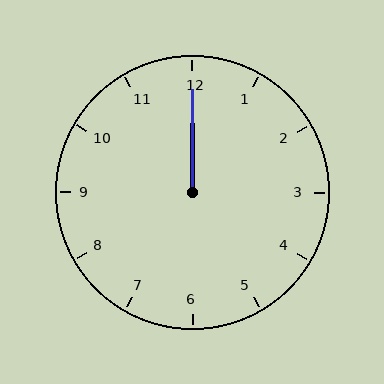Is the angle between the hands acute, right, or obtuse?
It is acute.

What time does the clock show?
12:00.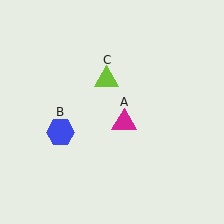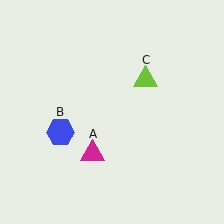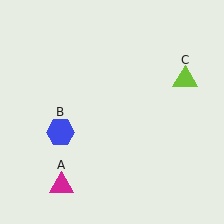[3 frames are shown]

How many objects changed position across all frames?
2 objects changed position: magenta triangle (object A), lime triangle (object C).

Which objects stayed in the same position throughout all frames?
Blue hexagon (object B) remained stationary.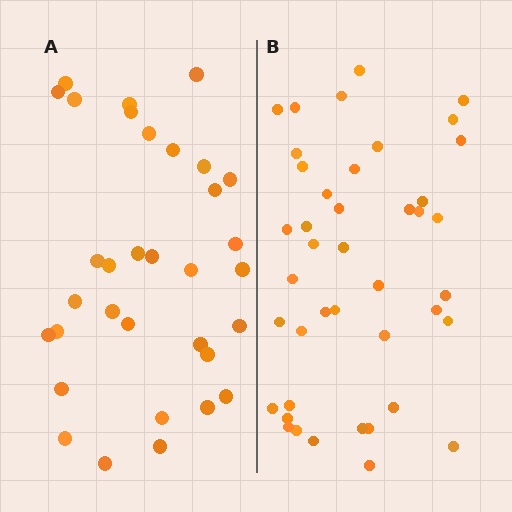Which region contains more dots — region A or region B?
Region B (the right region) has more dots.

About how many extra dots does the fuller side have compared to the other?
Region B has roughly 8 or so more dots than region A.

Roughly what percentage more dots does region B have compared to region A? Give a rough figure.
About 25% more.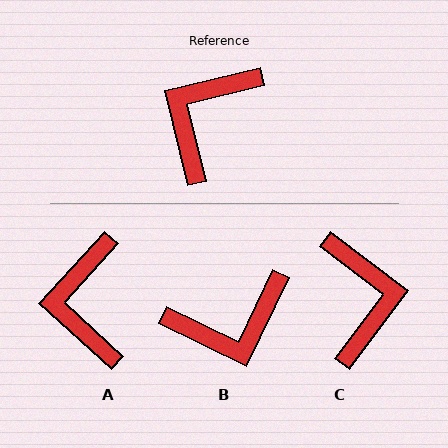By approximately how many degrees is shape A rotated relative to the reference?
Approximately 34 degrees counter-clockwise.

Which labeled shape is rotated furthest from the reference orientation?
C, about 141 degrees away.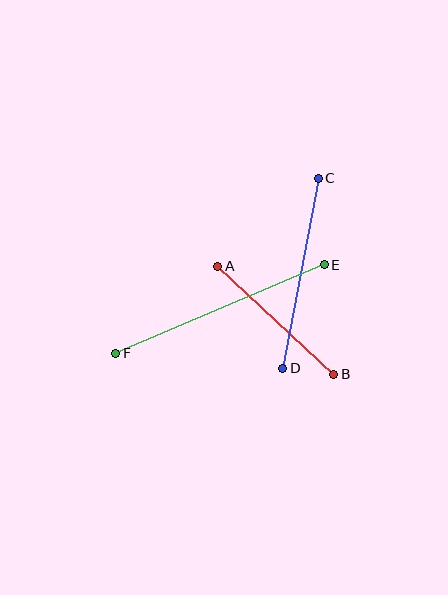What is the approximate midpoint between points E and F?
The midpoint is at approximately (220, 309) pixels.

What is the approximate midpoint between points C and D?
The midpoint is at approximately (300, 273) pixels.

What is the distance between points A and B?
The distance is approximately 158 pixels.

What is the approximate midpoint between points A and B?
The midpoint is at approximately (276, 320) pixels.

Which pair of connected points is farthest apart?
Points E and F are farthest apart.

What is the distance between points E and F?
The distance is approximately 226 pixels.